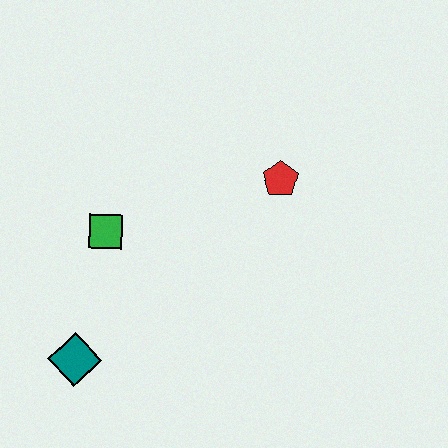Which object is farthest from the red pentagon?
The teal diamond is farthest from the red pentagon.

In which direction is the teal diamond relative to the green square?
The teal diamond is below the green square.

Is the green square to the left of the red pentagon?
Yes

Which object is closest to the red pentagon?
The green square is closest to the red pentagon.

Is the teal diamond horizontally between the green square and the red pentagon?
No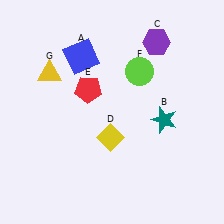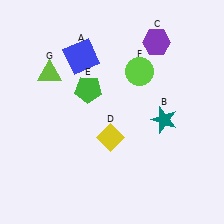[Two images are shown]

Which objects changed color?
E changed from red to green. G changed from yellow to lime.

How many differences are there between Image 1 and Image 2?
There are 2 differences between the two images.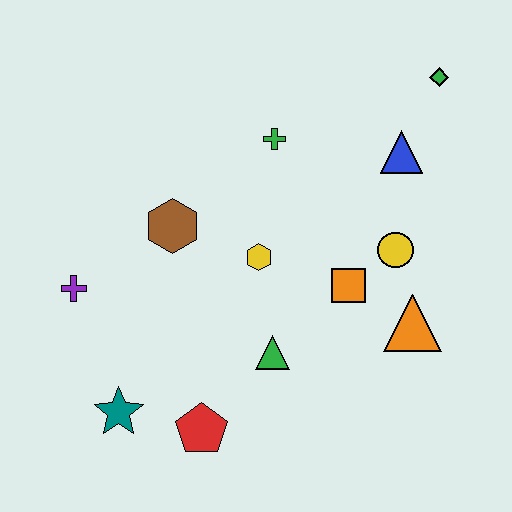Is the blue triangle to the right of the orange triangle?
No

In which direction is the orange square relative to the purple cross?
The orange square is to the right of the purple cross.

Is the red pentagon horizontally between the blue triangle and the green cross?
No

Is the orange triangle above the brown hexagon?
No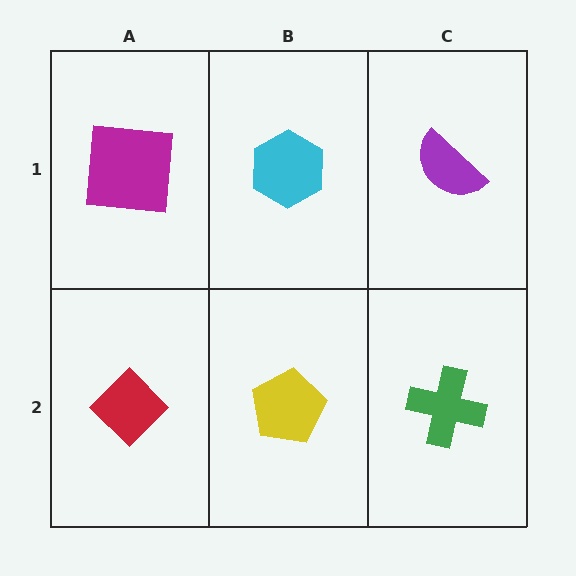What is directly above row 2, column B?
A cyan hexagon.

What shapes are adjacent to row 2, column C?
A purple semicircle (row 1, column C), a yellow pentagon (row 2, column B).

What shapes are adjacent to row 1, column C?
A green cross (row 2, column C), a cyan hexagon (row 1, column B).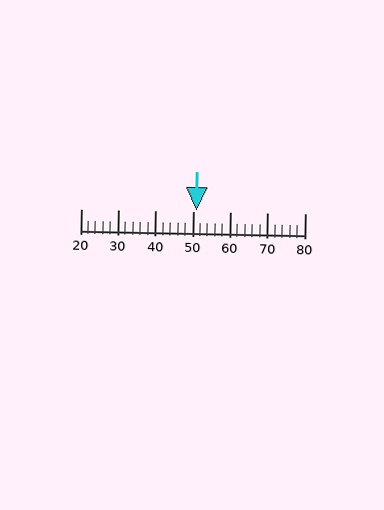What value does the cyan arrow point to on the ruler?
The cyan arrow points to approximately 51.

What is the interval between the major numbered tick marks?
The major tick marks are spaced 10 units apart.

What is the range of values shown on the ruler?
The ruler shows values from 20 to 80.